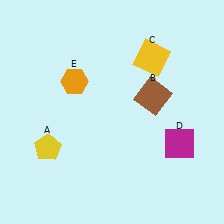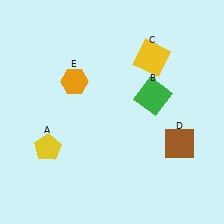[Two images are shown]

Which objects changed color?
B changed from brown to green. D changed from magenta to brown.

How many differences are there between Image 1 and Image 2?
There are 2 differences between the two images.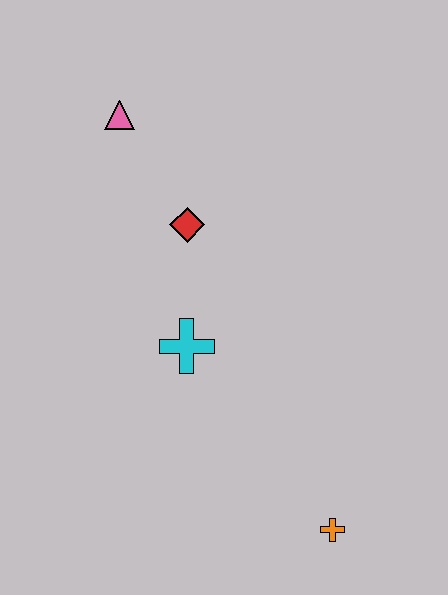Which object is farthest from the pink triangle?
The orange cross is farthest from the pink triangle.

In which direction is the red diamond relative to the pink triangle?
The red diamond is below the pink triangle.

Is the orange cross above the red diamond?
No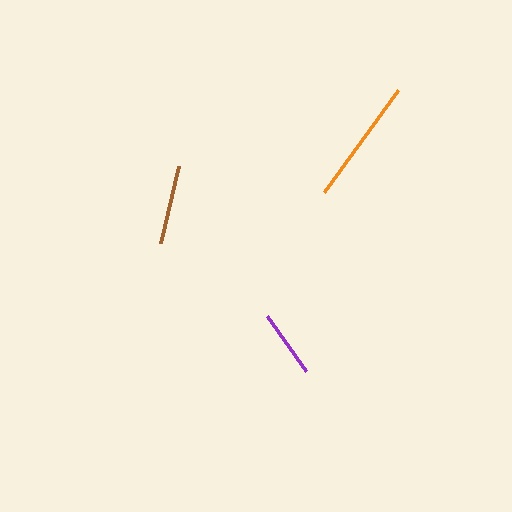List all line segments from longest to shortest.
From longest to shortest: orange, brown, purple.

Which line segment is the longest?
The orange line is the longest at approximately 127 pixels.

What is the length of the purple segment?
The purple segment is approximately 68 pixels long.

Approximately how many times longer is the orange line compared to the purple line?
The orange line is approximately 1.9 times the length of the purple line.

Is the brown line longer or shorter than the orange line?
The orange line is longer than the brown line.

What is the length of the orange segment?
The orange segment is approximately 127 pixels long.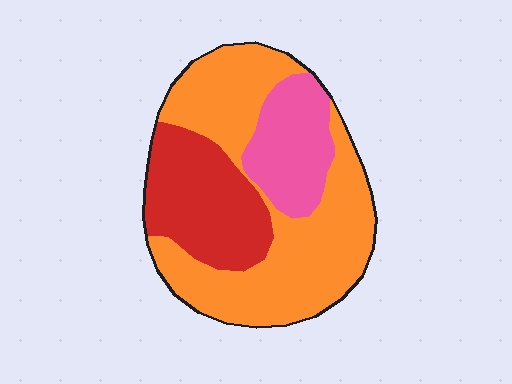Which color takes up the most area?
Orange, at roughly 55%.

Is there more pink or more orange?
Orange.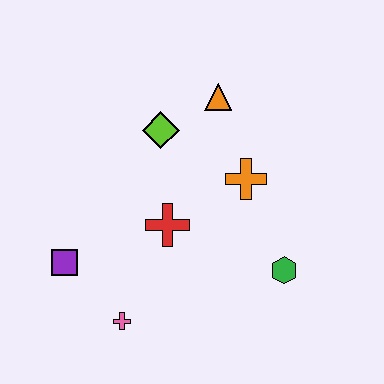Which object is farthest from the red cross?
The orange triangle is farthest from the red cross.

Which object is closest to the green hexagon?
The orange cross is closest to the green hexagon.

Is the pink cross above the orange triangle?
No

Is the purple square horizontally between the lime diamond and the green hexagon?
No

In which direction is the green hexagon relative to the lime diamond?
The green hexagon is below the lime diamond.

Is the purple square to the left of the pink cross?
Yes